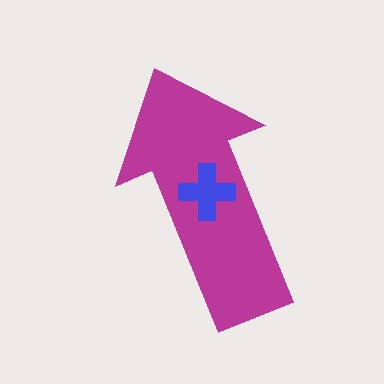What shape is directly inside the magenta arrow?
The blue cross.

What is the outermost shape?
The magenta arrow.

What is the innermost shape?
The blue cross.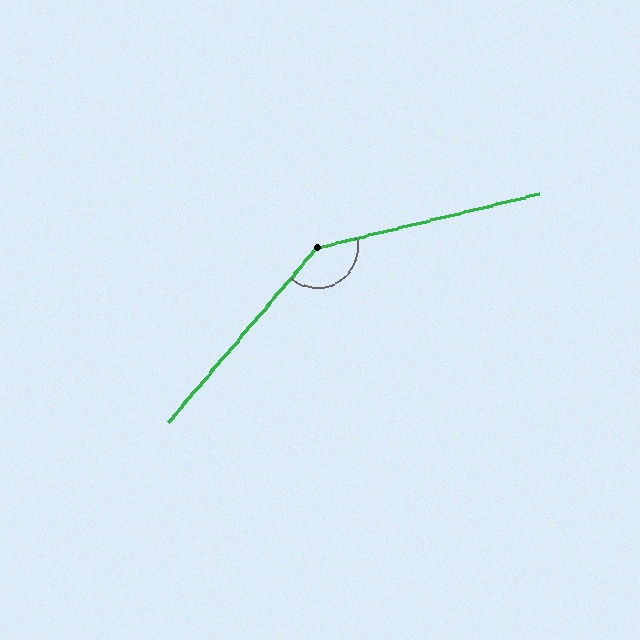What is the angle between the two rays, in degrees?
Approximately 144 degrees.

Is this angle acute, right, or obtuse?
It is obtuse.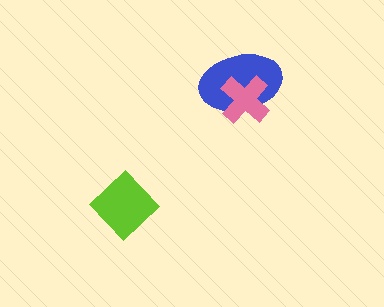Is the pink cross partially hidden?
No, no other shape covers it.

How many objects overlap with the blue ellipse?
1 object overlaps with the blue ellipse.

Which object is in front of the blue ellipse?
The pink cross is in front of the blue ellipse.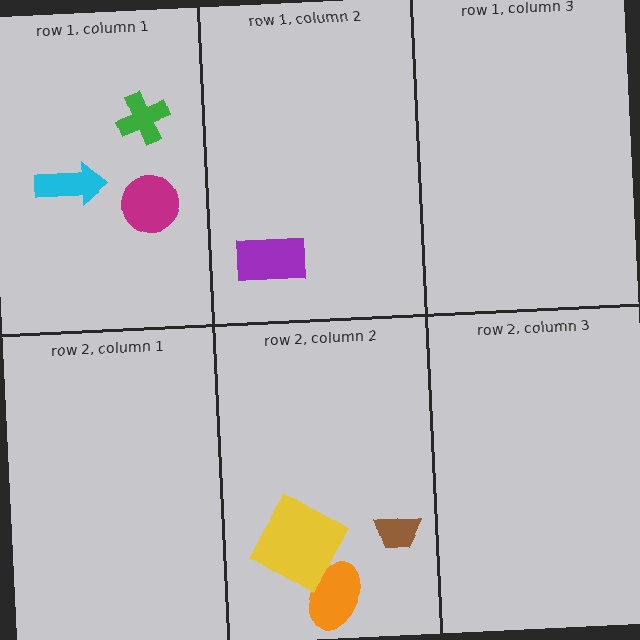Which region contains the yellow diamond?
The row 2, column 2 region.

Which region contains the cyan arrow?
The row 1, column 1 region.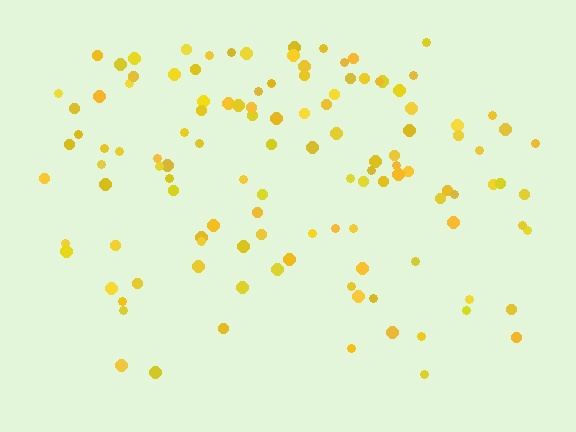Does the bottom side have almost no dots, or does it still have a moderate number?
Still a moderate number, just noticeably fewer than the top.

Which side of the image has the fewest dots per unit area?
The bottom.